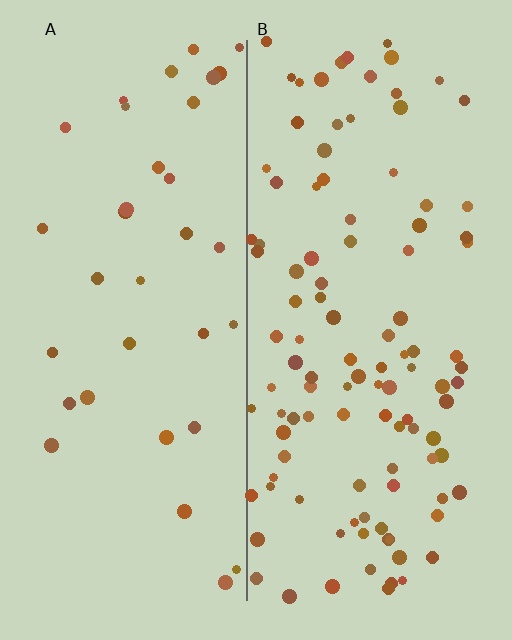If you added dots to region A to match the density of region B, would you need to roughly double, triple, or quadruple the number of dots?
Approximately triple.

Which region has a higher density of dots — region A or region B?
B (the right).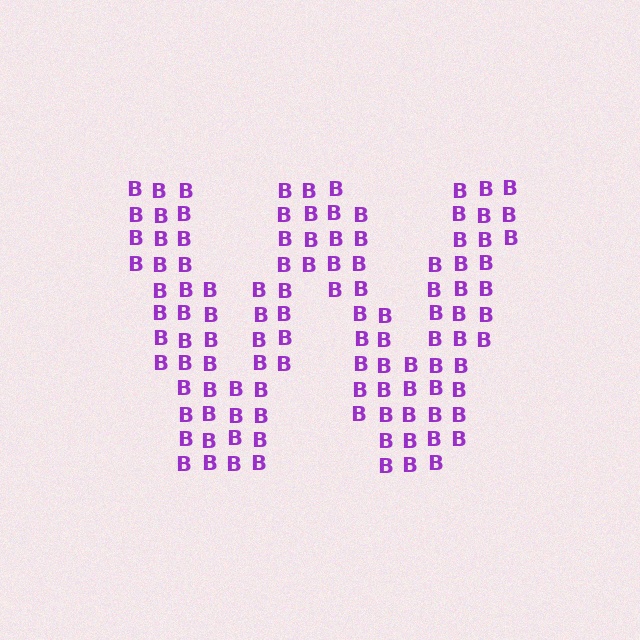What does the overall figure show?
The overall figure shows the letter W.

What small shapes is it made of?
It is made of small letter B's.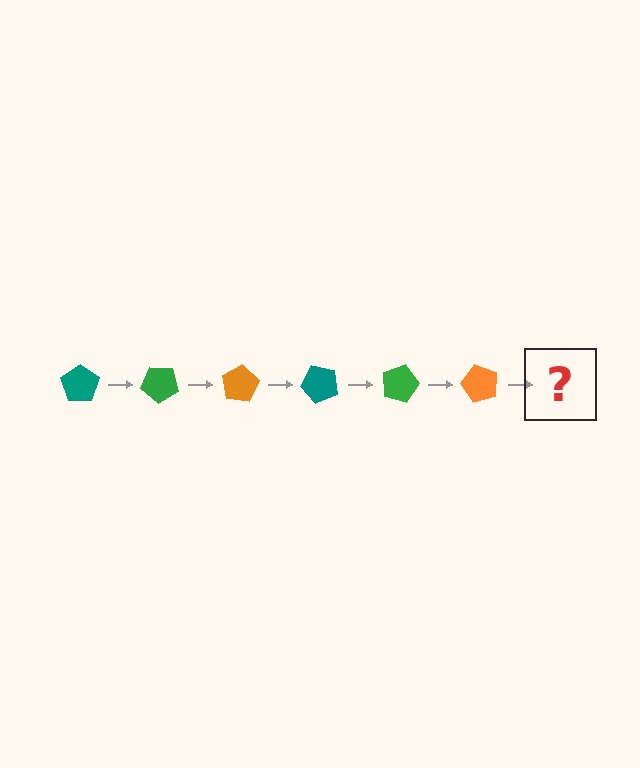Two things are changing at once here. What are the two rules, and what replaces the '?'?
The two rules are that it rotates 40 degrees each step and the color cycles through teal, green, and orange. The '?' should be a teal pentagon, rotated 240 degrees from the start.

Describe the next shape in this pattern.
It should be a teal pentagon, rotated 240 degrees from the start.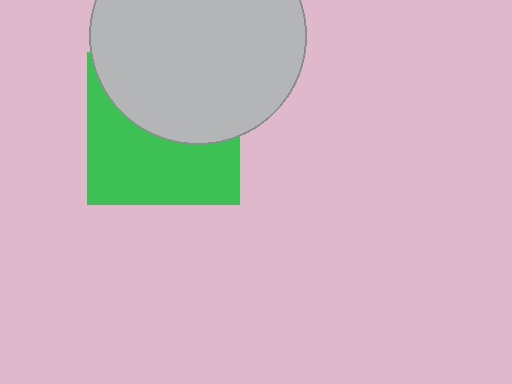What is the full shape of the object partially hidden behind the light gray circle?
The partially hidden object is a green square.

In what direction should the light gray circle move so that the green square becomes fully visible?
The light gray circle should move up. That is the shortest direction to clear the overlap and leave the green square fully visible.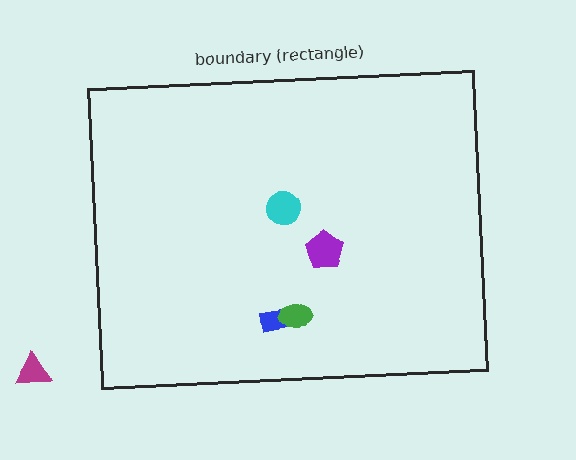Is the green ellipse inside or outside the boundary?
Inside.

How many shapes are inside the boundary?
4 inside, 1 outside.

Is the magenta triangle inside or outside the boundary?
Outside.